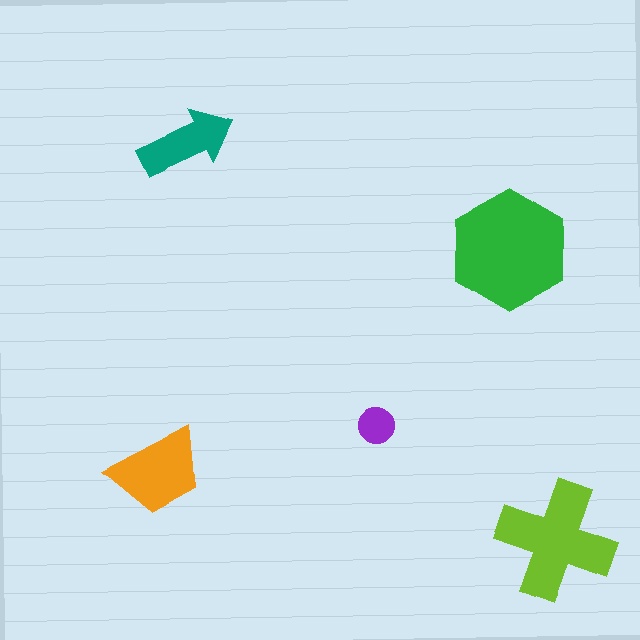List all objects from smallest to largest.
The purple circle, the teal arrow, the orange trapezoid, the lime cross, the green hexagon.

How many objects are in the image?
There are 5 objects in the image.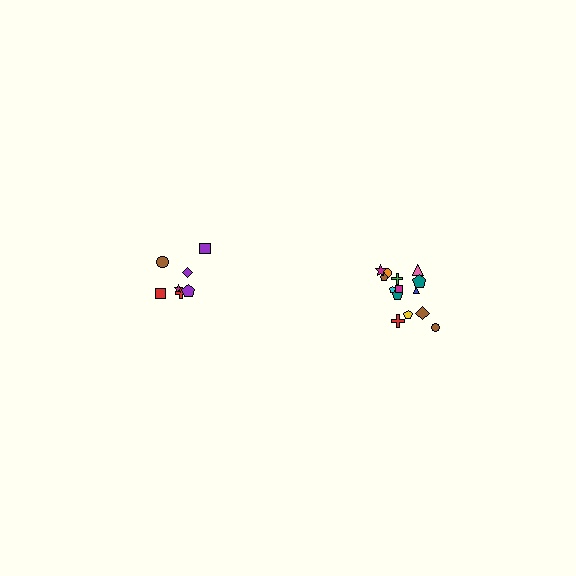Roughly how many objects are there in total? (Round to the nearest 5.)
Roughly 20 objects in total.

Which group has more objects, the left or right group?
The right group.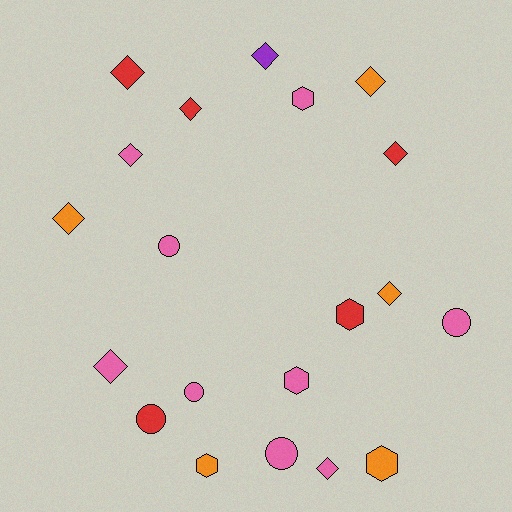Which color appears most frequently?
Pink, with 9 objects.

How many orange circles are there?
There are no orange circles.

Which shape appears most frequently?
Diamond, with 10 objects.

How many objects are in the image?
There are 20 objects.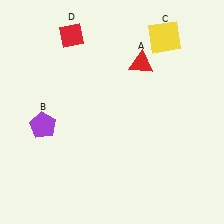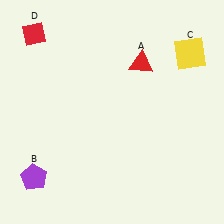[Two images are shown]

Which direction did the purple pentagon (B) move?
The purple pentagon (B) moved down.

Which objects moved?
The objects that moved are: the purple pentagon (B), the yellow square (C), the red diamond (D).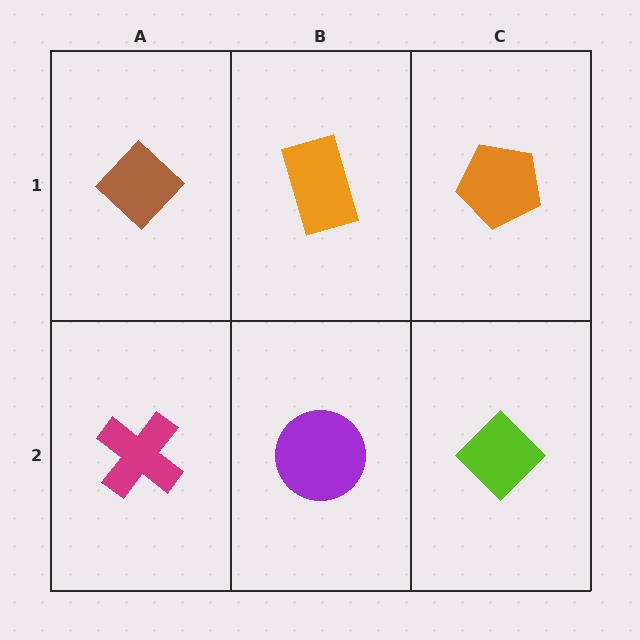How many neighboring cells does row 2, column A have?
2.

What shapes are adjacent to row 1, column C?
A lime diamond (row 2, column C), an orange rectangle (row 1, column B).